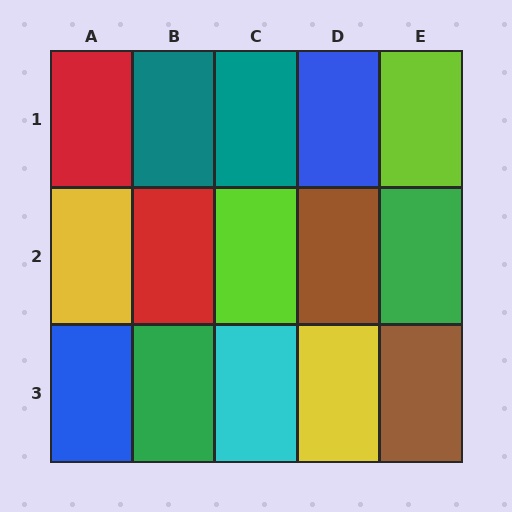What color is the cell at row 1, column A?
Red.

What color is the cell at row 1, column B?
Teal.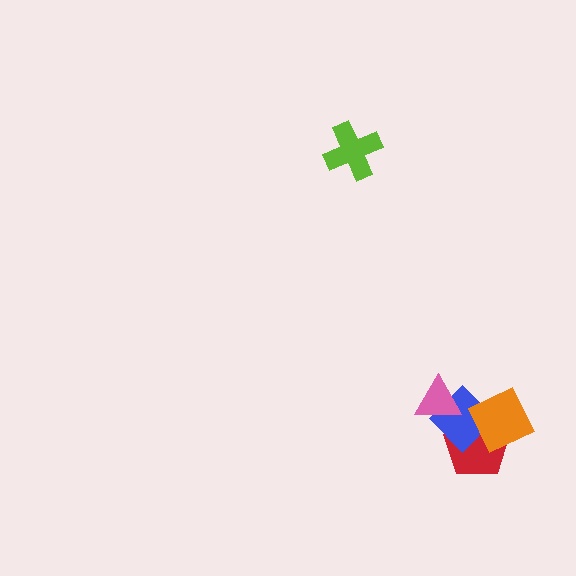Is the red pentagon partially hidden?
Yes, it is partially covered by another shape.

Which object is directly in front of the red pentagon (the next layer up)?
The blue diamond is directly in front of the red pentagon.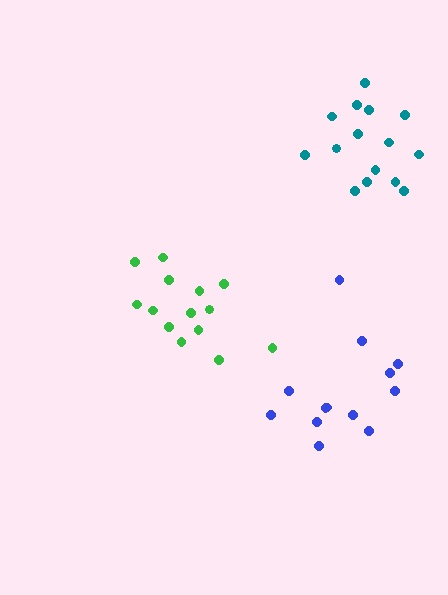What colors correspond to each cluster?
The clusters are colored: green, blue, teal.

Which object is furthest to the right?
The teal cluster is rightmost.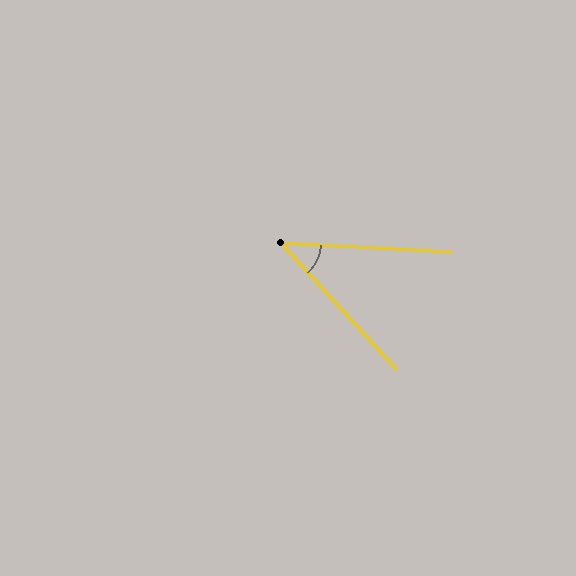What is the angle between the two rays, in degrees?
Approximately 44 degrees.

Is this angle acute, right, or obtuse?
It is acute.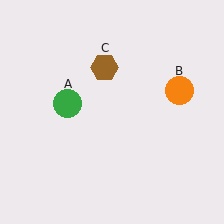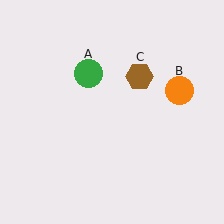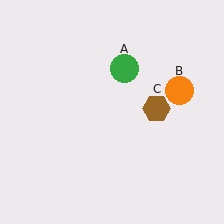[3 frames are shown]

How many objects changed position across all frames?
2 objects changed position: green circle (object A), brown hexagon (object C).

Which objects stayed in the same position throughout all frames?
Orange circle (object B) remained stationary.